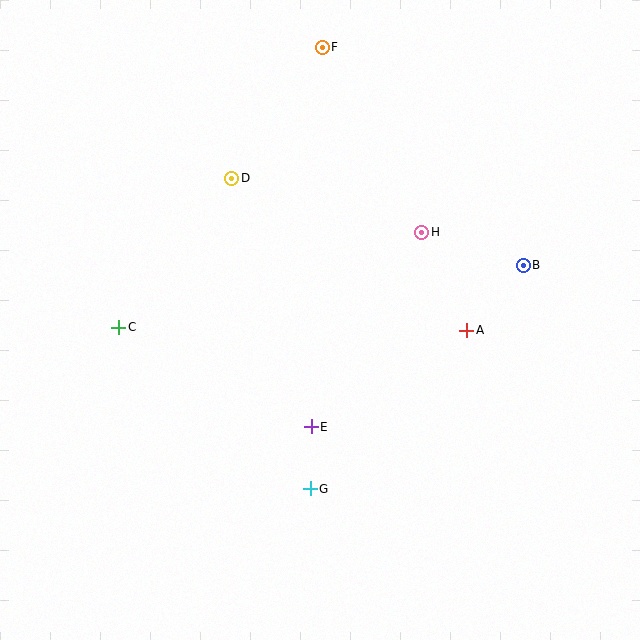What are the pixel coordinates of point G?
Point G is at (310, 489).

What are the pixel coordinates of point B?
Point B is at (523, 265).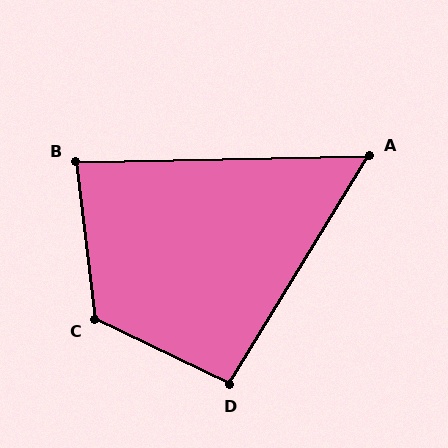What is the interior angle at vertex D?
Approximately 96 degrees (obtuse).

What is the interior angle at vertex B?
Approximately 84 degrees (acute).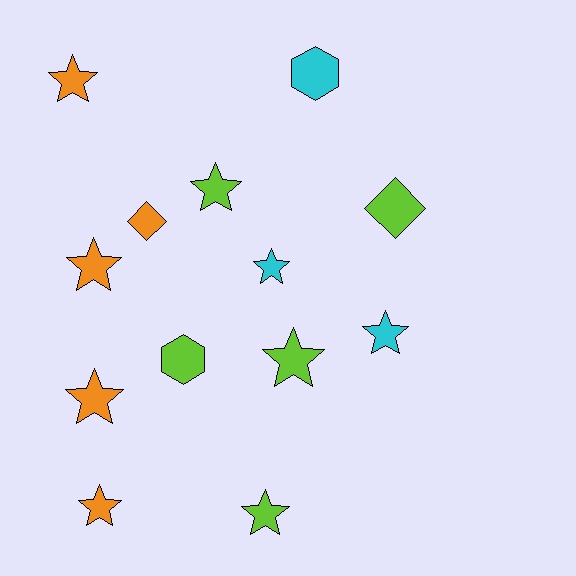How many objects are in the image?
There are 13 objects.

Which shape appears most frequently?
Star, with 9 objects.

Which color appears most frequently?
Orange, with 5 objects.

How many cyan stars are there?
There are 2 cyan stars.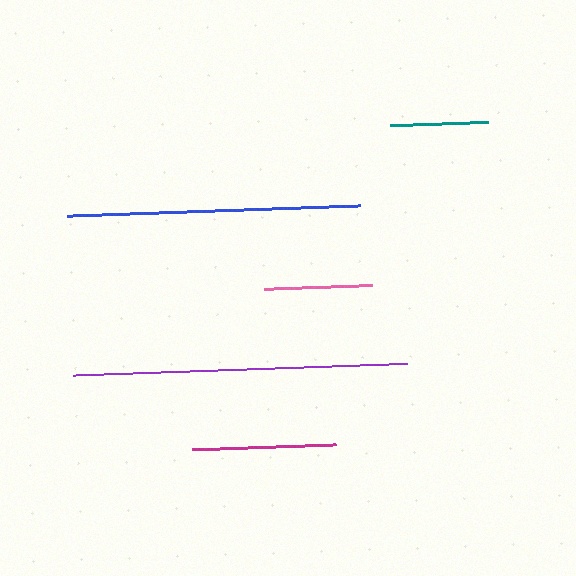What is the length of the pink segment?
The pink segment is approximately 108 pixels long.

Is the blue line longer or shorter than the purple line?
The purple line is longer than the blue line.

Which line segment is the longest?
The purple line is the longest at approximately 334 pixels.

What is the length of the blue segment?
The blue segment is approximately 293 pixels long.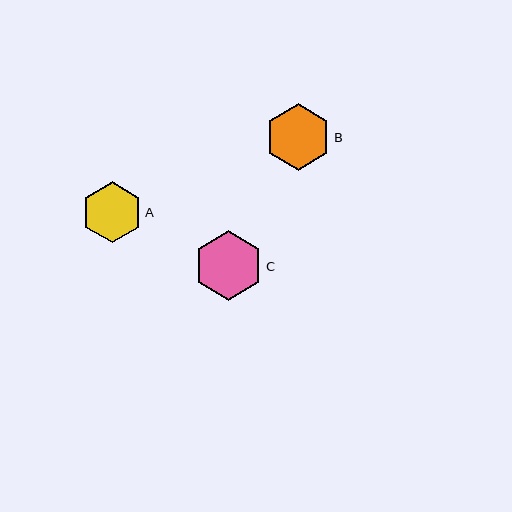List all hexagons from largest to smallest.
From largest to smallest: C, B, A.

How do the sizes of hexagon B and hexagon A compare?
Hexagon B and hexagon A are approximately the same size.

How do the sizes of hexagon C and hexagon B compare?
Hexagon C and hexagon B are approximately the same size.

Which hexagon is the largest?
Hexagon C is the largest with a size of approximately 69 pixels.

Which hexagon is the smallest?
Hexagon A is the smallest with a size of approximately 61 pixels.